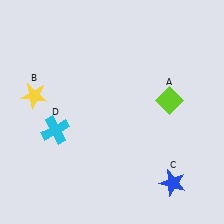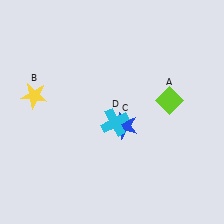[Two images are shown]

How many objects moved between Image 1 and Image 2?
2 objects moved between the two images.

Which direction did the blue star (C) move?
The blue star (C) moved up.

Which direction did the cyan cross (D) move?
The cyan cross (D) moved right.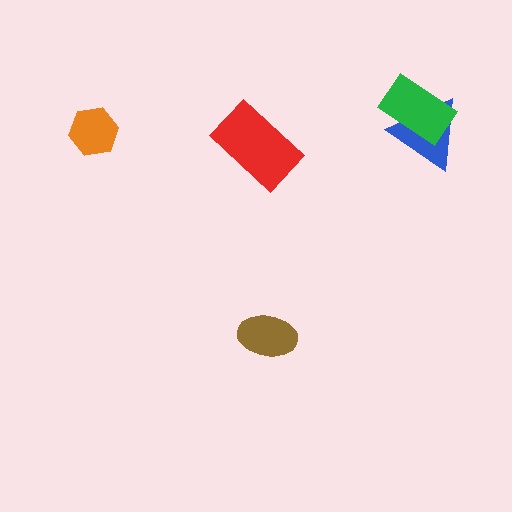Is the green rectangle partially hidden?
No, no other shape covers it.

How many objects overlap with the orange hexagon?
0 objects overlap with the orange hexagon.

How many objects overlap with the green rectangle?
1 object overlaps with the green rectangle.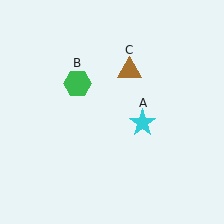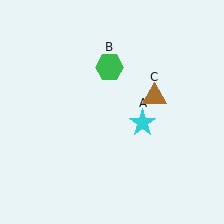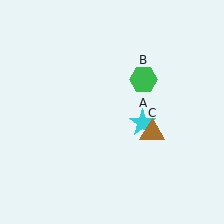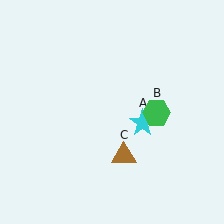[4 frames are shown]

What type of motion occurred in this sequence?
The green hexagon (object B), brown triangle (object C) rotated clockwise around the center of the scene.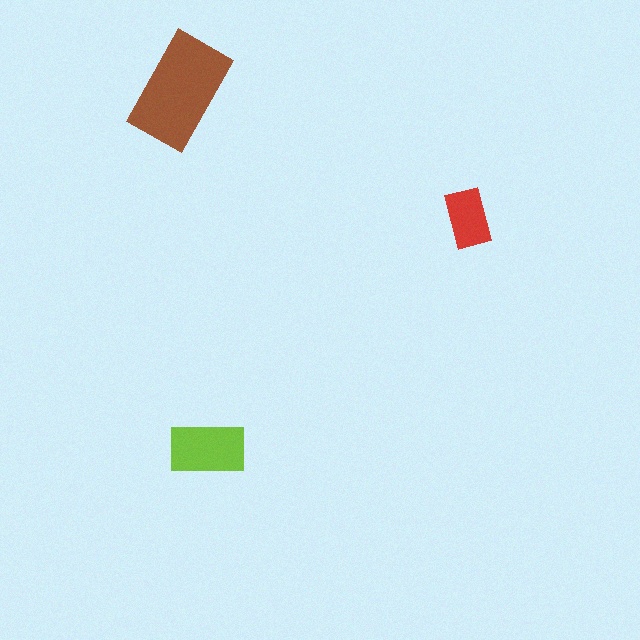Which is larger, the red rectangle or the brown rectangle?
The brown one.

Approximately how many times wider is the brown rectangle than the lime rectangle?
About 1.5 times wider.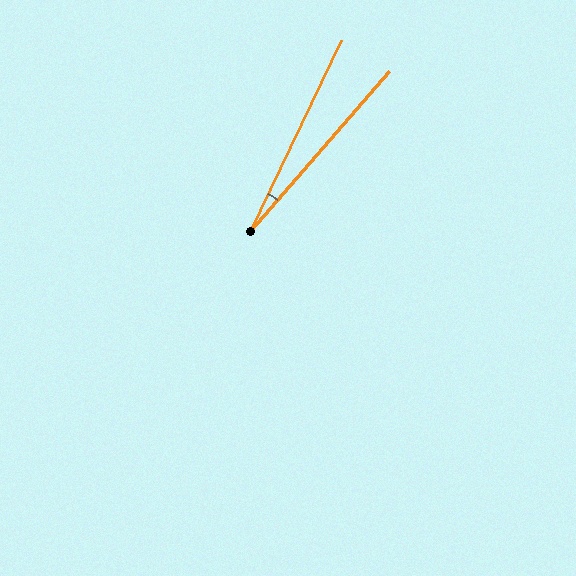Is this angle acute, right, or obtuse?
It is acute.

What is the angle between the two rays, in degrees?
Approximately 15 degrees.